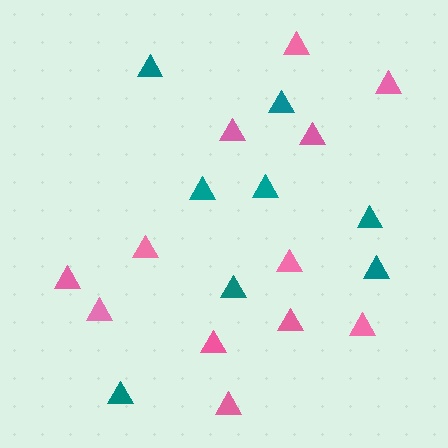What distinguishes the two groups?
There are 2 groups: one group of teal triangles (8) and one group of pink triangles (12).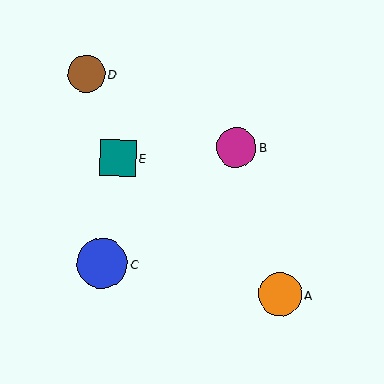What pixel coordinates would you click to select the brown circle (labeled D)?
Click at (86, 74) to select the brown circle D.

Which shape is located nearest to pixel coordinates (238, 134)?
The magenta circle (labeled B) at (236, 147) is nearest to that location.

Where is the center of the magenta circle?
The center of the magenta circle is at (236, 147).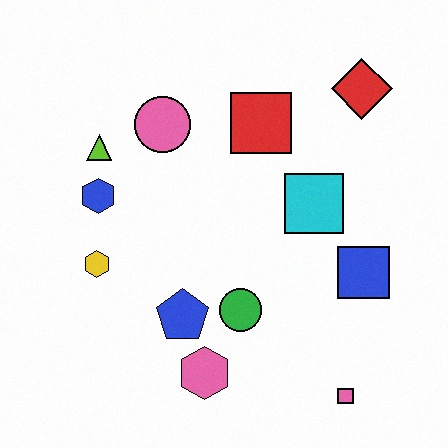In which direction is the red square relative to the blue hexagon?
The red square is to the right of the blue hexagon.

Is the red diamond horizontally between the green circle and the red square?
No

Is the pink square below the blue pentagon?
Yes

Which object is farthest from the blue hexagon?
The pink square is farthest from the blue hexagon.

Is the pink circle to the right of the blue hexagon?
Yes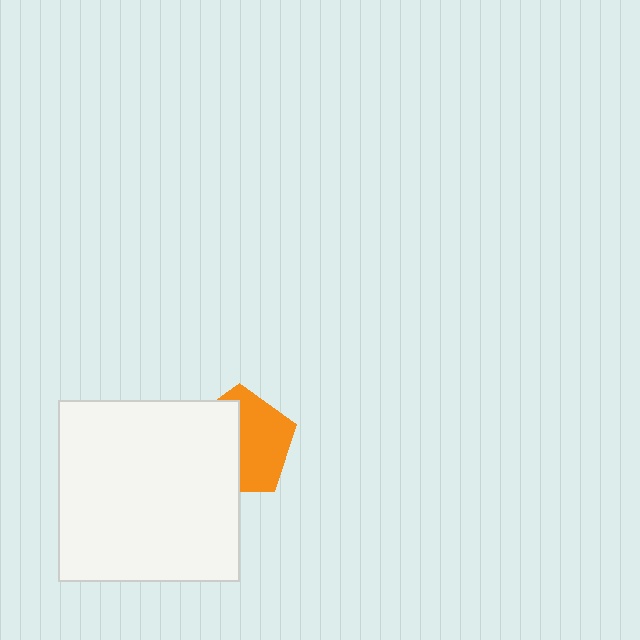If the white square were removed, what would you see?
You would see the complete orange pentagon.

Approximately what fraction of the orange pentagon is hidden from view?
Roughly 48% of the orange pentagon is hidden behind the white square.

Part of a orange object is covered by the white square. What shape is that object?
It is a pentagon.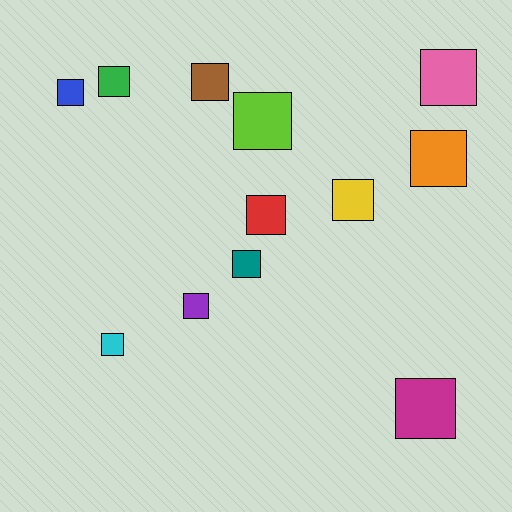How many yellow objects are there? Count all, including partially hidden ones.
There is 1 yellow object.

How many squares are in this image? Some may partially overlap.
There are 12 squares.